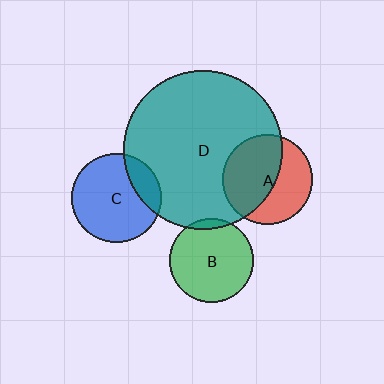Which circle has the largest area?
Circle D (teal).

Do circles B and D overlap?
Yes.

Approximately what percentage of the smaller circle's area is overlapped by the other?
Approximately 5%.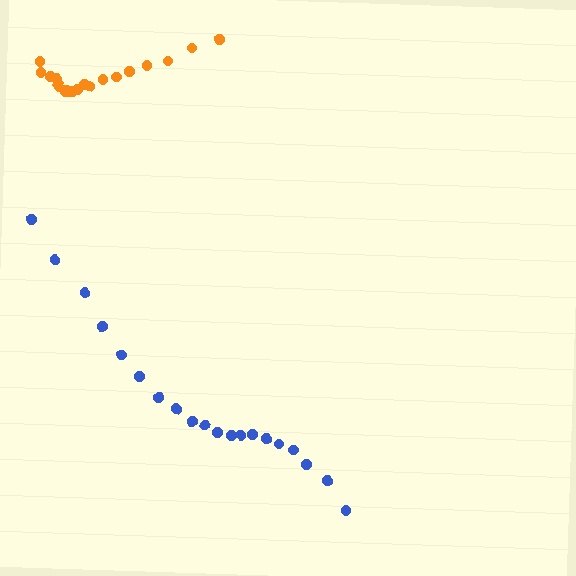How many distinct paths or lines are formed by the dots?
There are 2 distinct paths.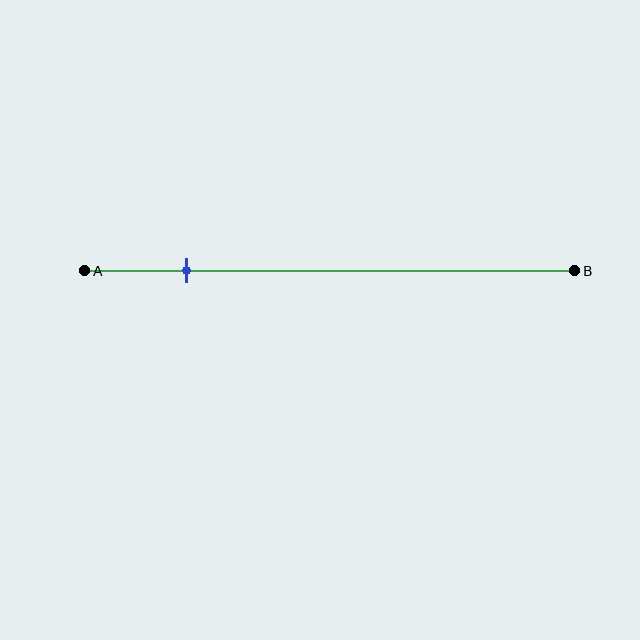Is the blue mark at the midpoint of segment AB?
No, the mark is at about 20% from A, not at the 50% midpoint.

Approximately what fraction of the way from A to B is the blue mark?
The blue mark is approximately 20% of the way from A to B.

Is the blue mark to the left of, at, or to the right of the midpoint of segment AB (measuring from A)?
The blue mark is to the left of the midpoint of segment AB.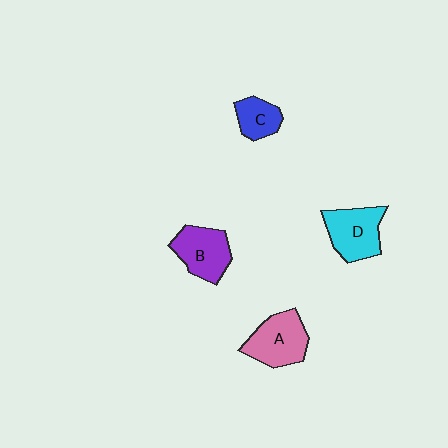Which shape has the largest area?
Shape A (pink).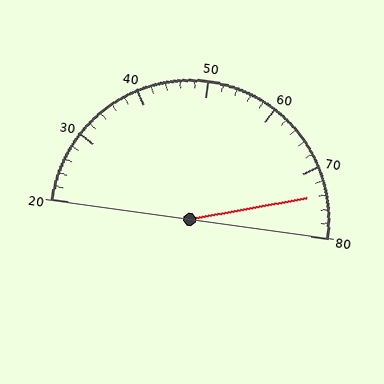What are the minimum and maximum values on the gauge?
The gauge ranges from 20 to 80.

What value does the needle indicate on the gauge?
The needle indicates approximately 74.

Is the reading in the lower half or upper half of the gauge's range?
The reading is in the upper half of the range (20 to 80).